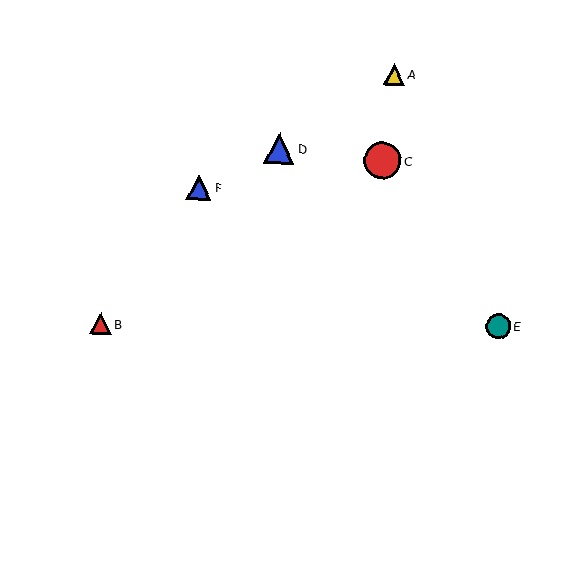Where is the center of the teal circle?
The center of the teal circle is at (498, 326).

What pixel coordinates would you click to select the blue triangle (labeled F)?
Click at (199, 188) to select the blue triangle F.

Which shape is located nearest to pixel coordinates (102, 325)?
The red triangle (labeled B) at (100, 324) is nearest to that location.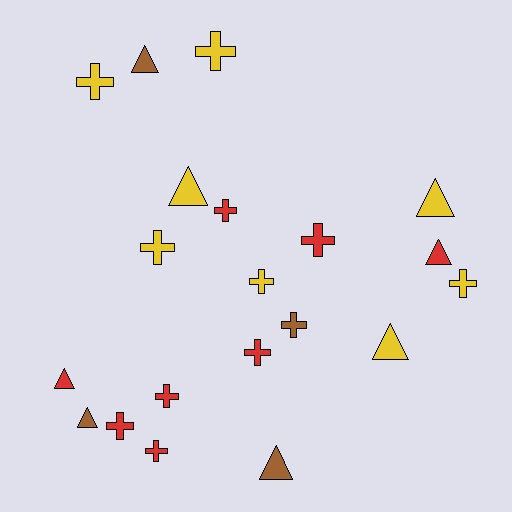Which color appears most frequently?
Yellow, with 8 objects.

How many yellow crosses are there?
There are 5 yellow crosses.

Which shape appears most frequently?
Cross, with 12 objects.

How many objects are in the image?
There are 20 objects.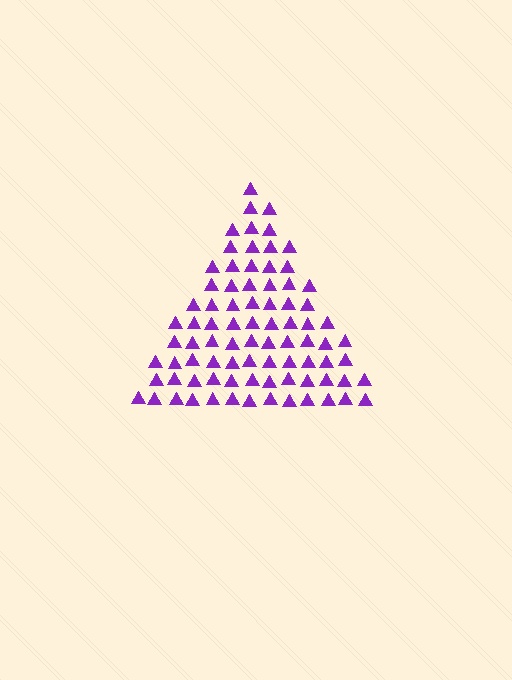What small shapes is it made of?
It is made of small triangles.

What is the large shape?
The large shape is a triangle.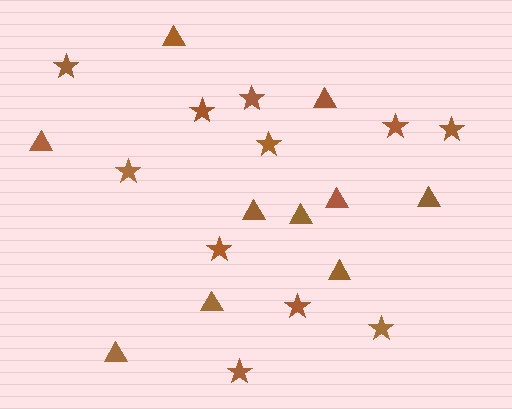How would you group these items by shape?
There are 2 groups: one group of stars (11) and one group of triangles (10).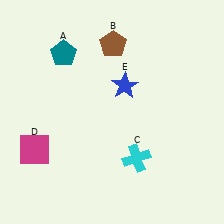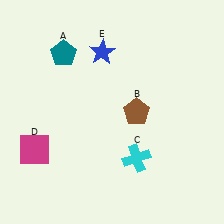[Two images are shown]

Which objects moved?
The objects that moved are: the brown pentagon (B), the blue star (E).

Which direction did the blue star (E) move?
The blue star (E) moved up.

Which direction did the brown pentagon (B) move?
The brown pentagon (B) moved down.